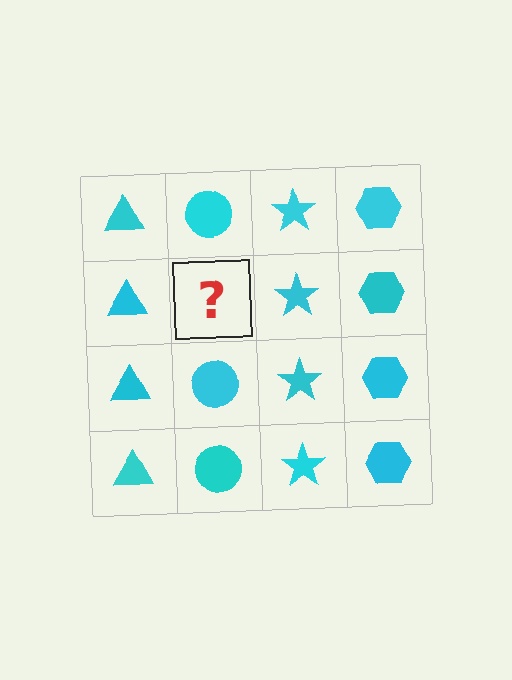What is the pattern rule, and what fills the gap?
The rule is that each column has a consistent shape. The gap should be filled with a cyan circle.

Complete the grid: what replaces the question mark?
The question mark should be replaced with a cyan circle.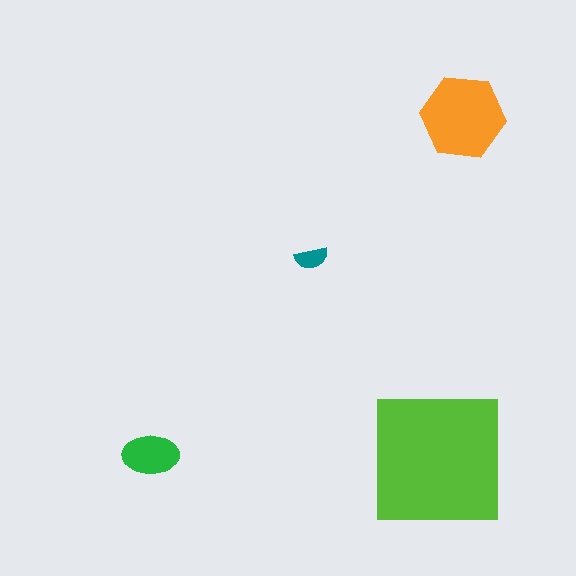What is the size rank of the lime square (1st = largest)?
1st.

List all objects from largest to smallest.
The lime square, the orange hexagon, the green ellipse, the teal semicircle.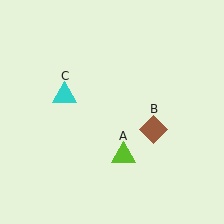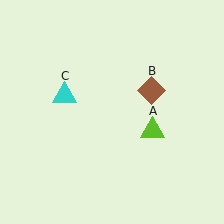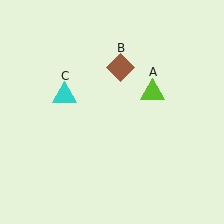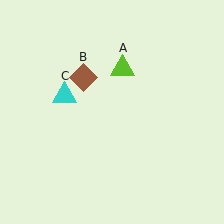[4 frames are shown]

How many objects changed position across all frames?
2 objects changed position: lime triangle (object A), brown diamond (object B).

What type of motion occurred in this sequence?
The lime triangle (object A), brown diamond (object B) rotated counterclockwise around the center of the scene.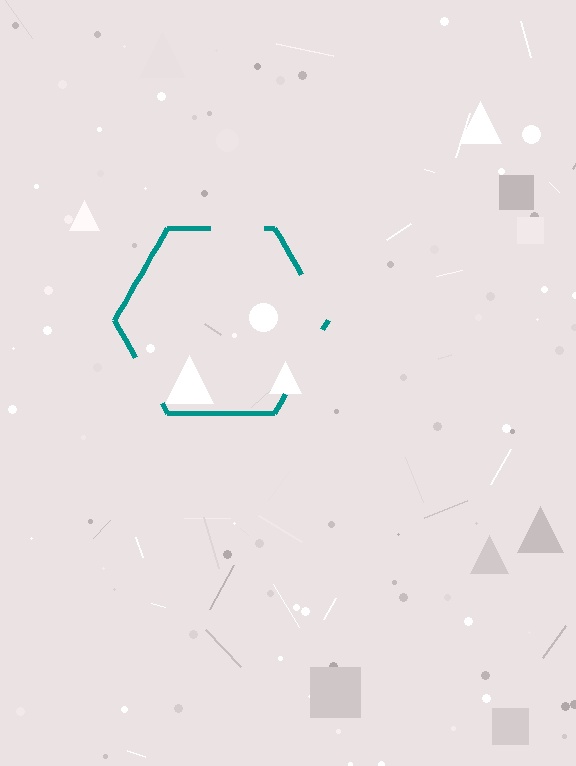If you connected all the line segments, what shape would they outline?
They would outline a hexagon.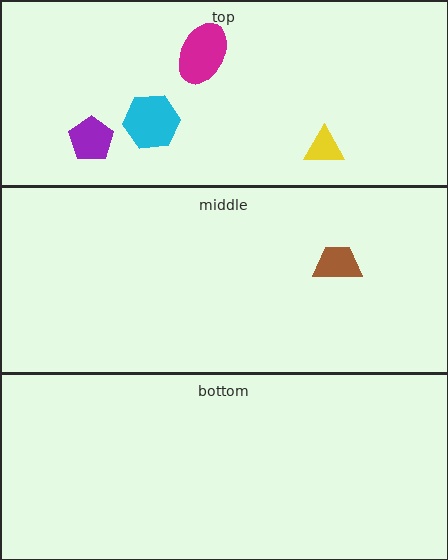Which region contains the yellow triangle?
The top region.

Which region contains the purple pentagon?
The top region.